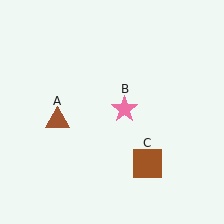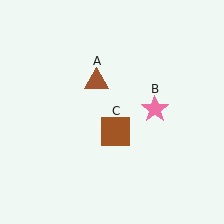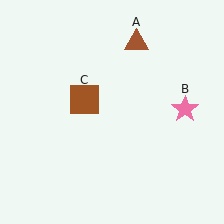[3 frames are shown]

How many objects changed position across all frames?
3 objects changed position: brown triangle (object A), pink star (object B), brown square (object C).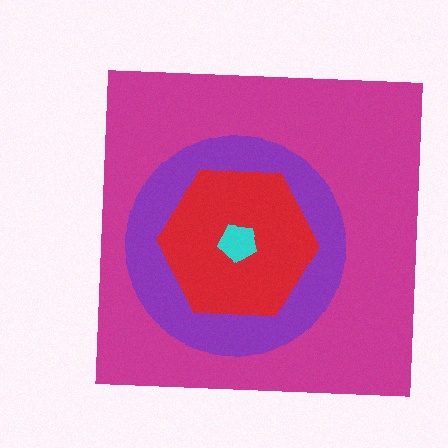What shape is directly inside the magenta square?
The purple circle.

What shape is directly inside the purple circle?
The red hexagon.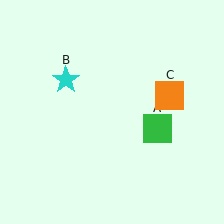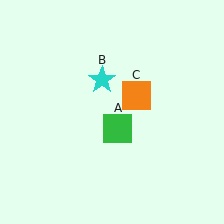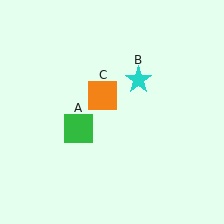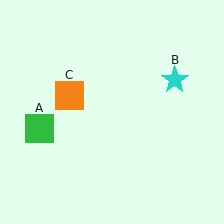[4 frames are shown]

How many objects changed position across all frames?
3 objects changed position: green square (object A), cyan star (object B), orange square (object C).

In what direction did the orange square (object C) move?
The orange square (object C) moved left.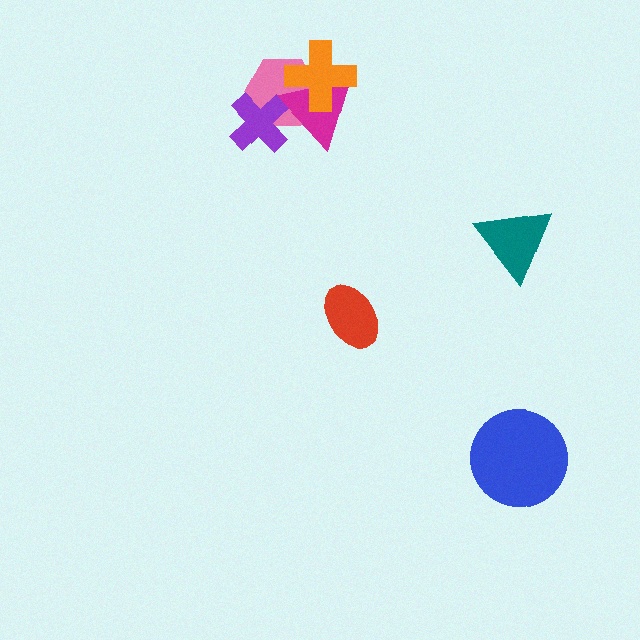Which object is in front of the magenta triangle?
The orange cross is in front of the magenta triangle.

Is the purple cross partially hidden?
Yes, it is partially covered by another shape.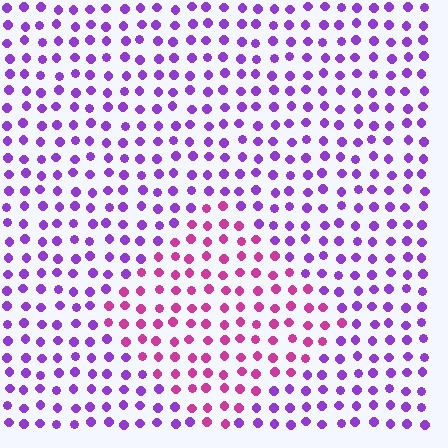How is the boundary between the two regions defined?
The boundary is defined purely by a slight shift in hue (about 44 degrees). Spacing, size, and orientation are identical on both sides.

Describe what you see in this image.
The image is filled with small purple elements in a uniform arrangement. A diamond-shaped region is visible where the elements are tinted to a slightly different hue, forming a subtle color boundary.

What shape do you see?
I see a diamond.